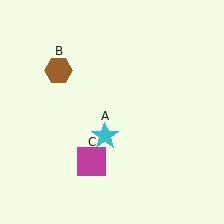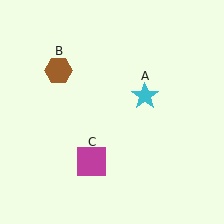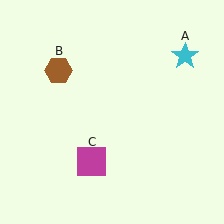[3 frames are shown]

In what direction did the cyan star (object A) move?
The cyan star (object A) moved up and to the right.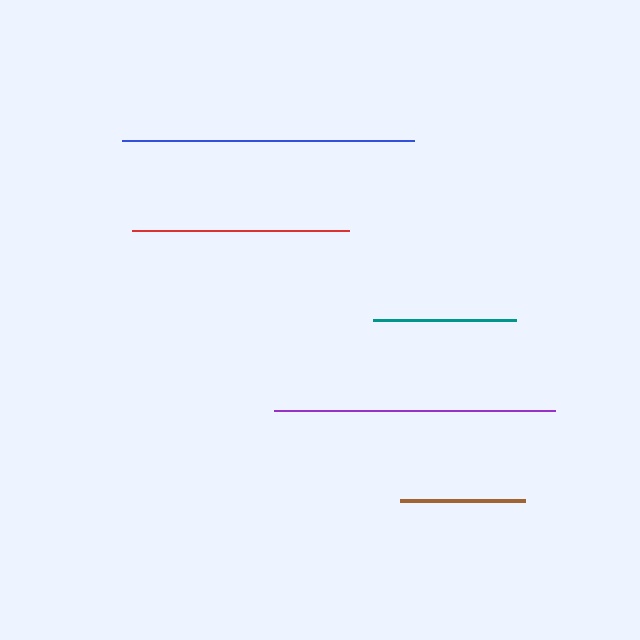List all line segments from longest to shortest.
From longest to shortest: blue, purple, red, teal, brown.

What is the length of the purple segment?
The purple segment is approximately 281 pixels long.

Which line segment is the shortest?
The brown line is the shortest at approximately 125 pixels.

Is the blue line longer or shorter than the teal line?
The blue line is longer than the teal line.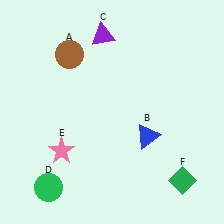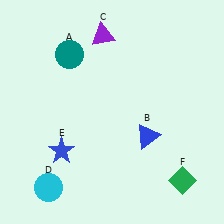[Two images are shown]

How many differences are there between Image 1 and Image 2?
There are 3 differences between the two images.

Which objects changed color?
A changed from brown to teal. D changed from green to cyan. E changed from pink to blue.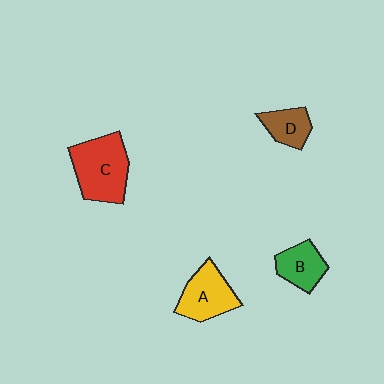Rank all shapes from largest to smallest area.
From largest to smallest: C (red), A (yellow), B (green), D (brown).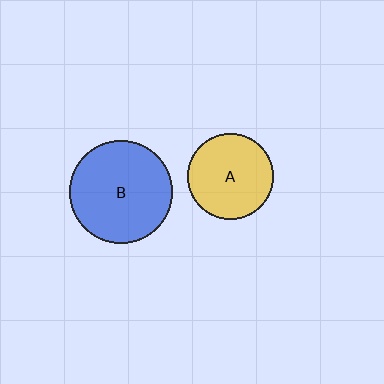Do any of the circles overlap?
No, none of the circles overlap.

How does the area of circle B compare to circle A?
Approximately 1.4 times.